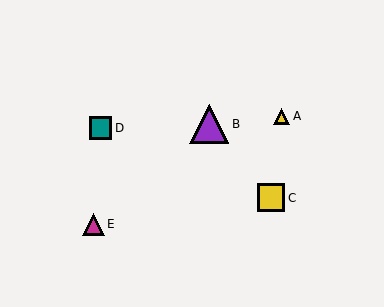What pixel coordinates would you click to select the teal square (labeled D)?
Click at (101, 128) to select the teal square D.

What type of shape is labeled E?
Shape E is a magenta triangle.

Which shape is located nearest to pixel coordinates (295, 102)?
The yellow triangle (labeled A) at (281, 116) is nearest to that location.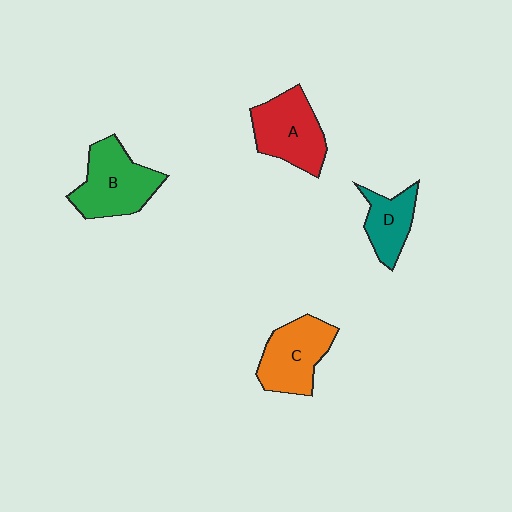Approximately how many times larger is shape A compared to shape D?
Approximately 1.5 times.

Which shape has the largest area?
Shape B (green).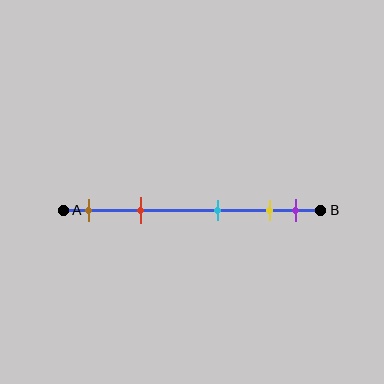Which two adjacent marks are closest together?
The yellow and purple marks are the closest adjacent pair.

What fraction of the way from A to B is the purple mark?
The purple mark is approximately 90% (0.9) of the way from A to B.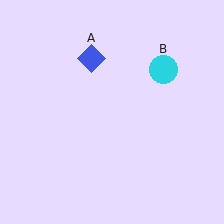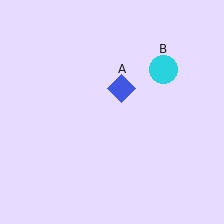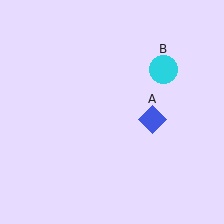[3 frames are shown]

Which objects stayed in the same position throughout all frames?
Cyan circle (object B) remained stationary.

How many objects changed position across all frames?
1 object changed position: blue diamond (object A).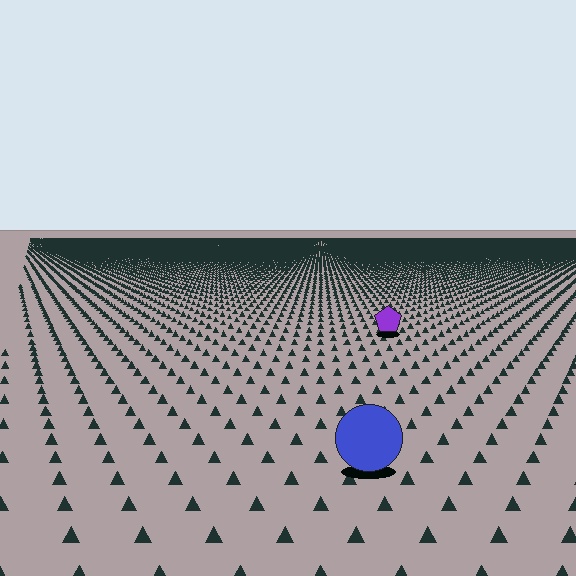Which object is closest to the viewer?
The blue circle is closest. The texture marks near it are larger and more spread out.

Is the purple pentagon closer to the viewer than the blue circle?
No. The blue circle is closer — you can tell from the texture gradient: the ground texture is coarser near it.